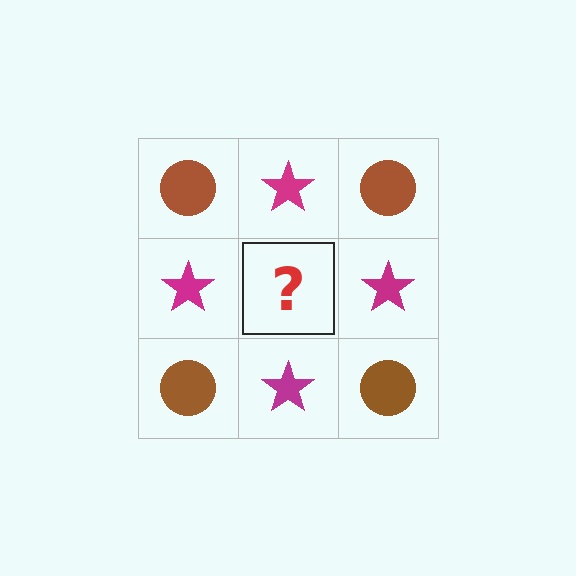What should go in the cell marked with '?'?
The missing cell should contain a brown circle.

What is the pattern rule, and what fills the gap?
The rule is that it alternates brown circle and magenta star in a checkerboard pattern. The gap should be filled with a brown circle.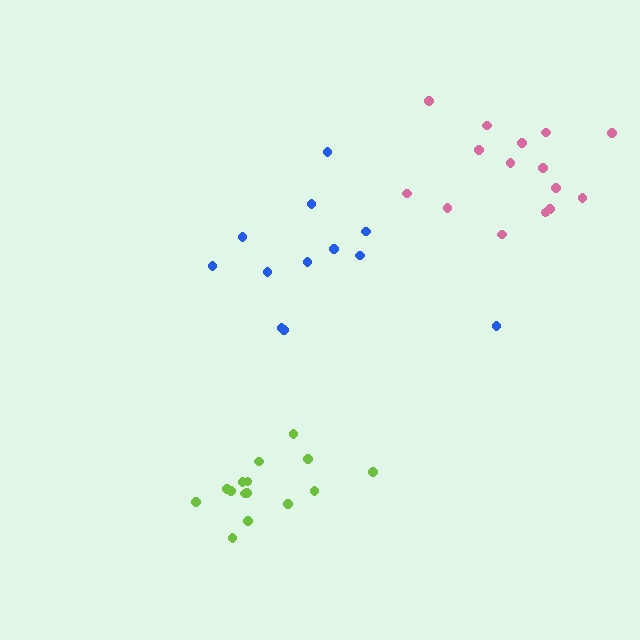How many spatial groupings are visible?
There are 3 spatial groupings.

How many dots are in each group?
Group 1: 12 dots, Group 2: 15 dots, Group 3: 15 dots (42 total).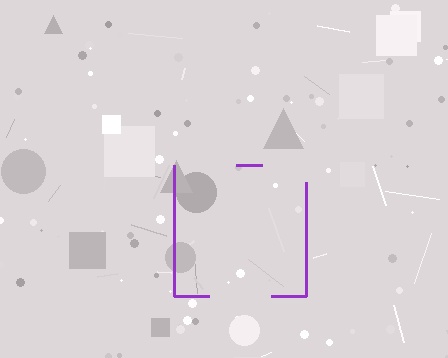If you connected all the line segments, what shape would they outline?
They would outline a square.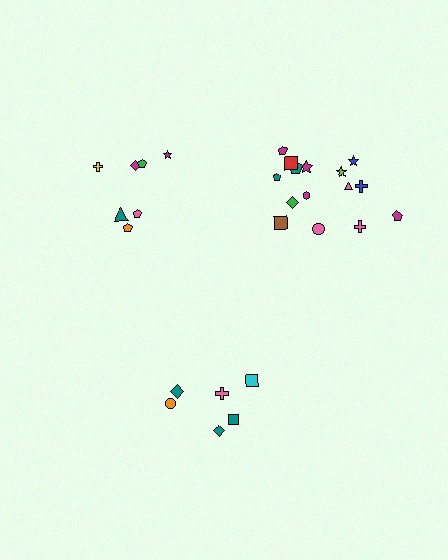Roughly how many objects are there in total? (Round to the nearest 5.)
Roughly 30 objects in total.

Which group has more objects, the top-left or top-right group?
The top-right group.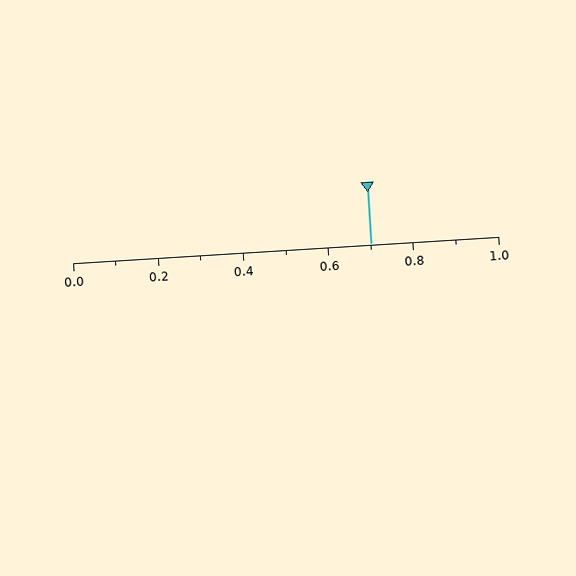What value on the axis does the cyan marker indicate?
The marker indicates approximately 0.7.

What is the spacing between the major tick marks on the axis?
The major ticks are spaced 0.2 apart.